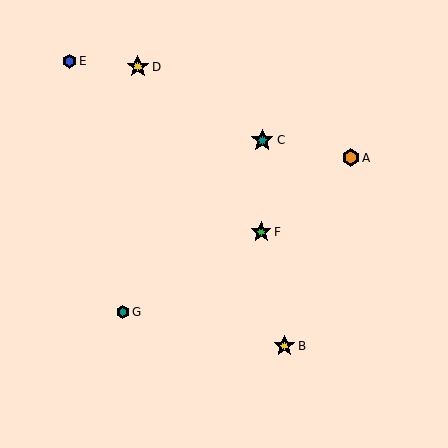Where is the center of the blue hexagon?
The center of the blue hexagon is at (69, 61).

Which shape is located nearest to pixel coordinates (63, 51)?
The blue hexagon (labeled E) at (69, 61) is nearest to that location.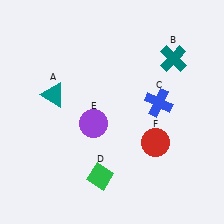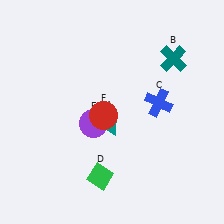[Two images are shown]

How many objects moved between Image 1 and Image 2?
2 objects moved between the two images.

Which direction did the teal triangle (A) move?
The teal triangle (A) moved right.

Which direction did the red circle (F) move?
The red circle (F) moved left.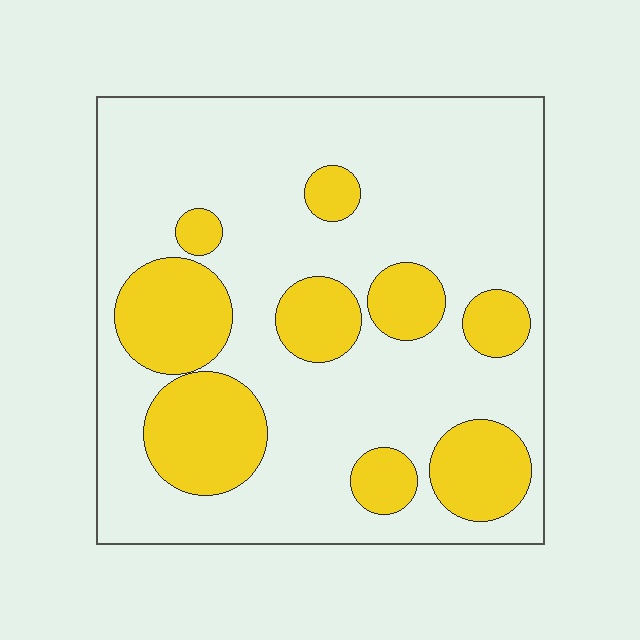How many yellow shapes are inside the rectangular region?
9.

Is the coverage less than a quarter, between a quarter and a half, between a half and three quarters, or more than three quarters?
Between a quarter and a half.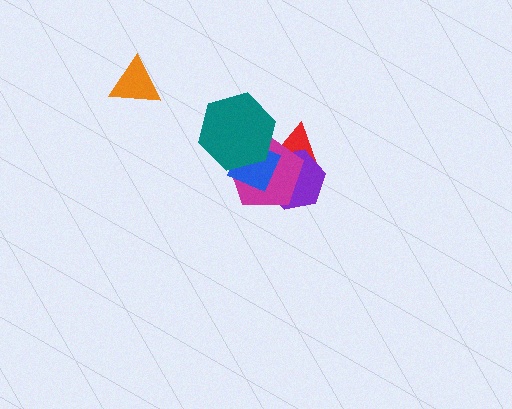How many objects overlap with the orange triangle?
0 objects overlap with the orange triangle.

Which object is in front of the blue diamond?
The teal hexagon is in front of the blue diamond.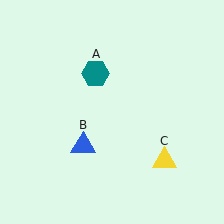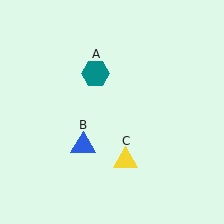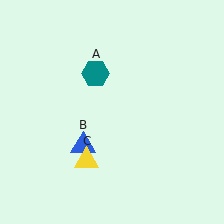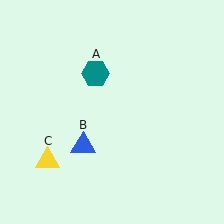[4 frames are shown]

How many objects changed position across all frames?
1 object changed position: yellow triangle (object C).